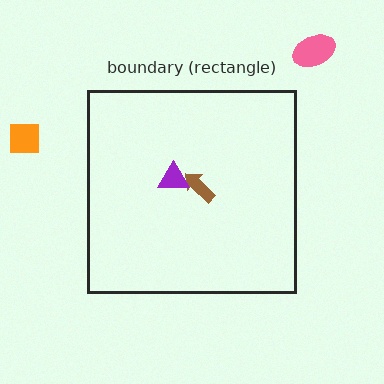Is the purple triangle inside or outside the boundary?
Inside.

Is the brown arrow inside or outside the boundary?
Inside.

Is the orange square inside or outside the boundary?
Outside.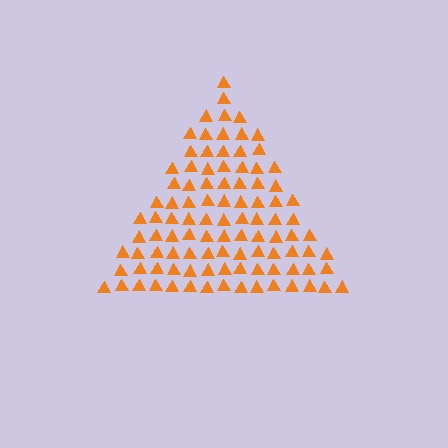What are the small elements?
The small elements are triangles.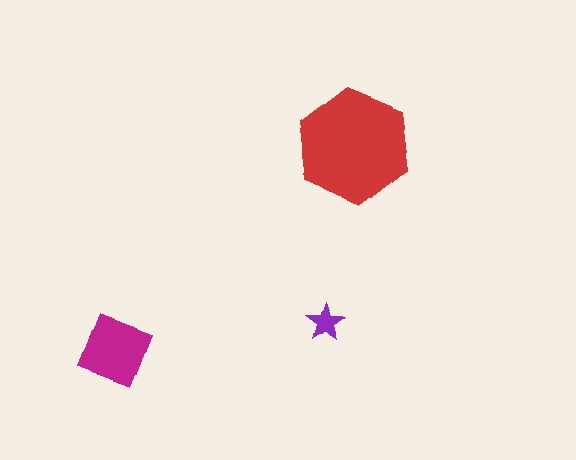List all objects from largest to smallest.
The red hexagon, the magenta square, the purple star.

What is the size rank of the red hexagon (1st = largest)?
1st.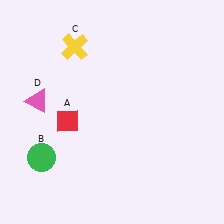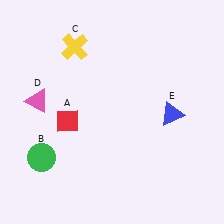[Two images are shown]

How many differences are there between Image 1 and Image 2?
There is 1 difference between the two images.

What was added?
A blue triangle (E) was added in Image 2.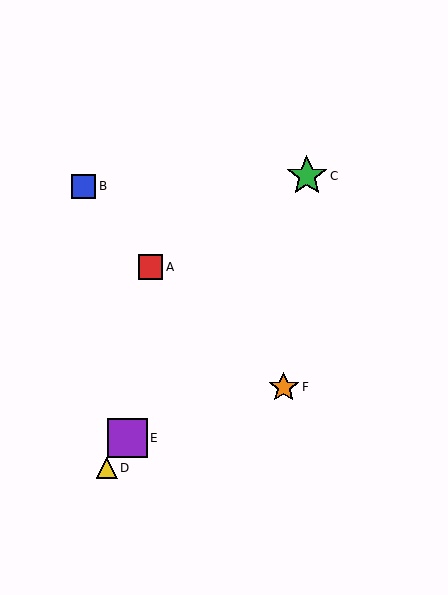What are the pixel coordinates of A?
Object A is at (150, 267).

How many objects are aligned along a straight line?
3 objects (C, D, E) are aligned along a straight line.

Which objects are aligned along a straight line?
Objects C, D, E are aligned along a straight line.